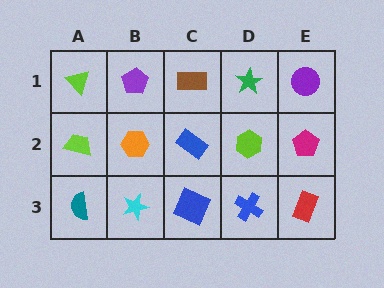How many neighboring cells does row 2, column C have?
4.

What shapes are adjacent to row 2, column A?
A lime triangle (row 1, column A), a teal semicircle (row 3, column A), an orange hexagon (row 2, column B).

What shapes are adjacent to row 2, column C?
A brown rectangle (row 1, column C), a blue square (row 3, column C), an orange hexagon (row 2, column B), a lime hexagon (row 2, column D).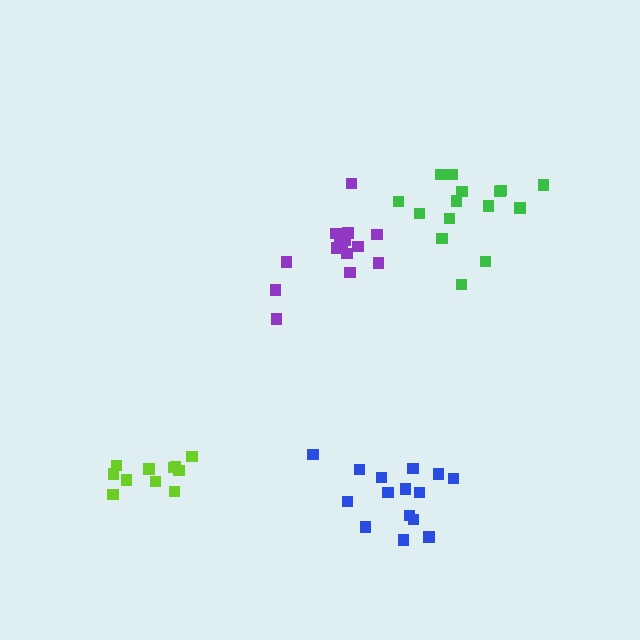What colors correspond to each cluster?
The clusters are colored: lime, green, purple, blue.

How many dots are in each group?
Group 1: 11 dots, Group 2: 15 dots, Group 3: 15 dots, Group 4: 15 dots (56 total).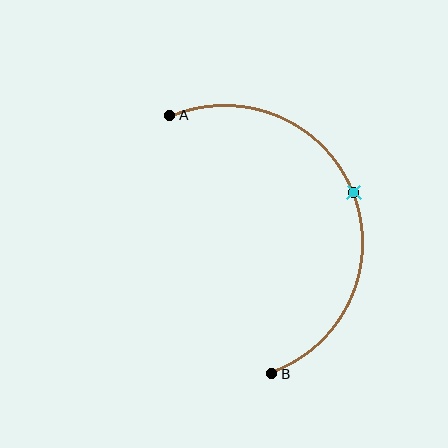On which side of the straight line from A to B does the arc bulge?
The arc bulges to the right of the straight line connecting A and B.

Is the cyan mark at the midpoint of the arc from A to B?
Yes. The cyan mark lies on the arc at equal arc-length from both A and B — it is the arc midpoint.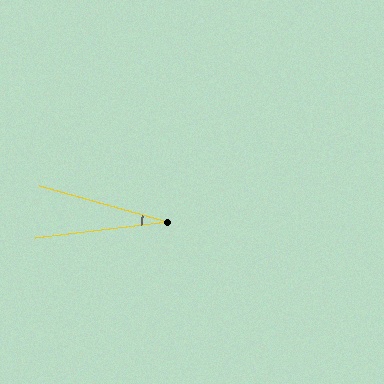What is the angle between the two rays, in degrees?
Approximately 22 degrees.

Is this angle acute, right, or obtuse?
It is acute.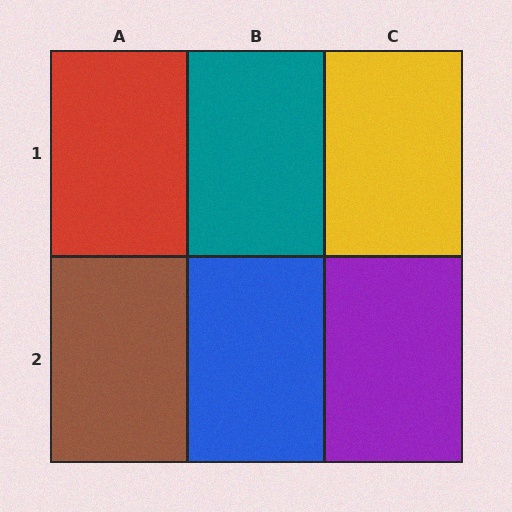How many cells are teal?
1 cell is teal.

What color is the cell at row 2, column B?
Blue.